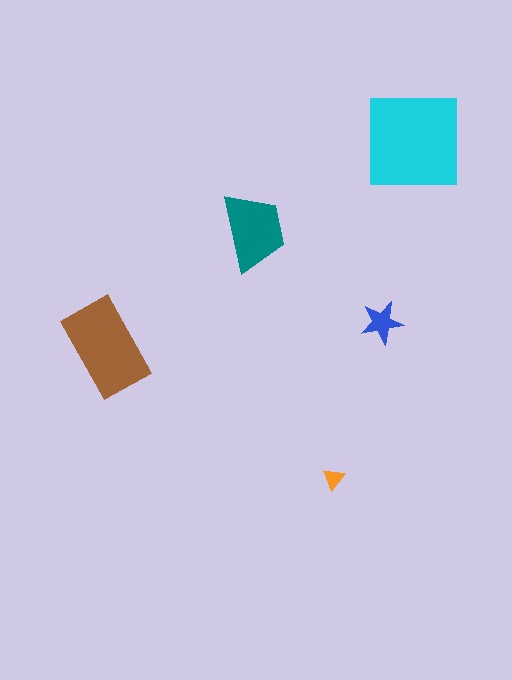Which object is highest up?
The cyan square is topmost.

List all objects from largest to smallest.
The cyan square, the brown rectangle, the teal trapezoid, the blue star, the orange triangle.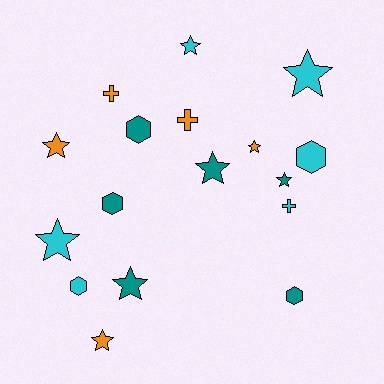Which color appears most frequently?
Cyan, with 6 objects.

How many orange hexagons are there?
There are no orange hexagons.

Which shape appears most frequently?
Star, with 9 objects.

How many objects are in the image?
There are 17 objects.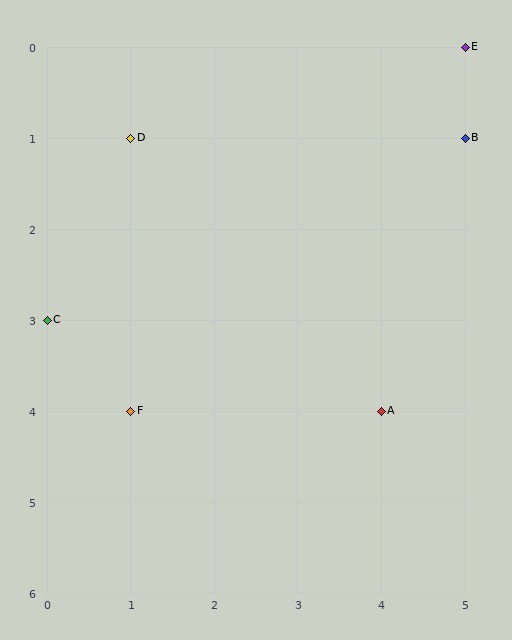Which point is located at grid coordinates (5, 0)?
Point E is at (5, 0).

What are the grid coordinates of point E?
Point E is at grid coordinates (5, 0).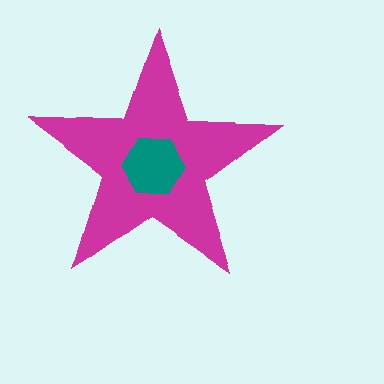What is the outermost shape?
The magenta star.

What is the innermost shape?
The teal hexagon.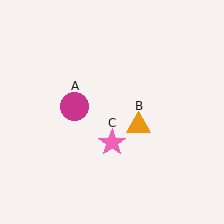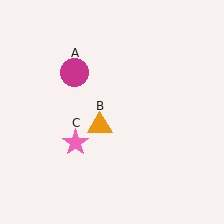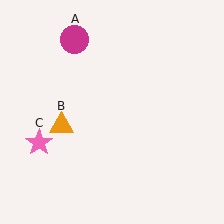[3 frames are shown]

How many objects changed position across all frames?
3 objects changed position: magenta circle (object A), orange triangle (object B), pink star (object C).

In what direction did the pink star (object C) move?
The pink star (object C) moved left.